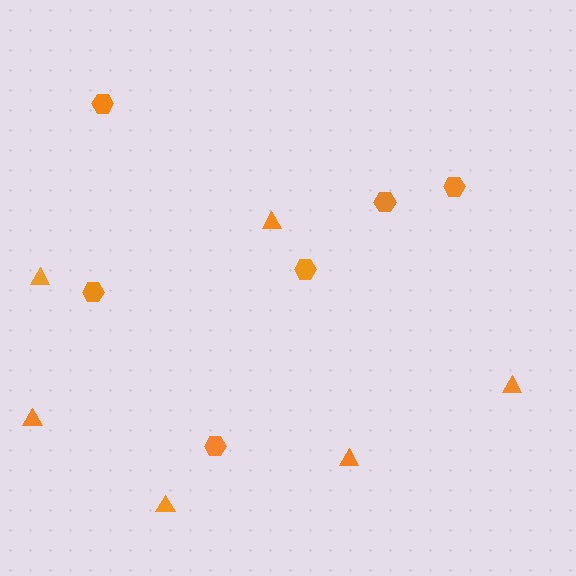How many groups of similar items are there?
There are 2 groups: one group of triangles (6) and one group of hexagons (6).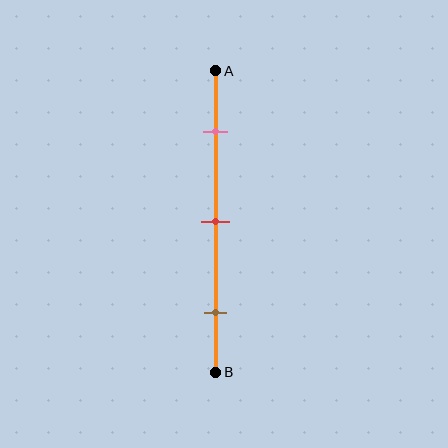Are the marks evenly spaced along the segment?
Yes, the marks are approximately evenly spaced.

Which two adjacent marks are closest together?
The pink and red marks are the closest adjacent pair.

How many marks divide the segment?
There are 3 marks dividing the segment.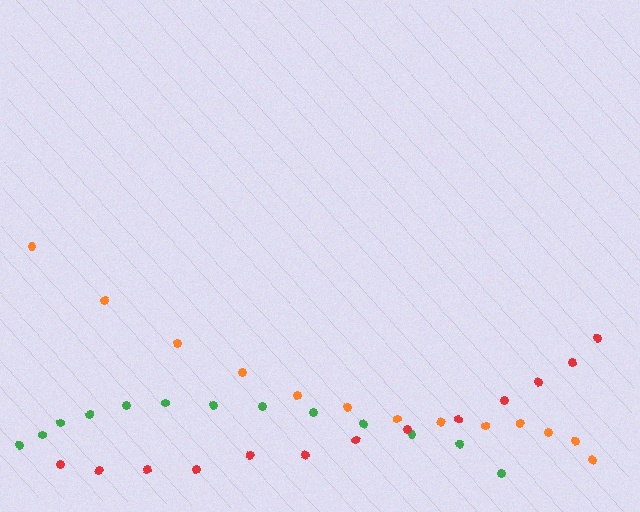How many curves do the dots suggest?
There are 3 distinct paths.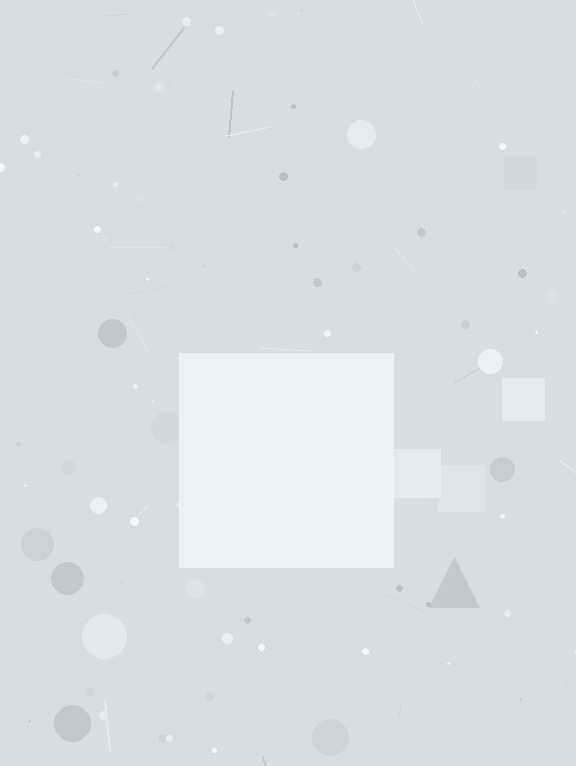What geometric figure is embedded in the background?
A square is embedded in the background.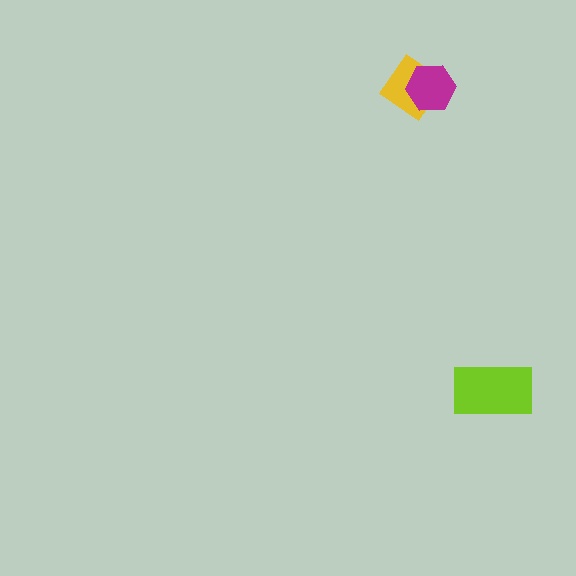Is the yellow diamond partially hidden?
Yes, it is partially covered by another shape.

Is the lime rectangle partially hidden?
No, no other shape covers it.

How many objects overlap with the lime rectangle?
0 objects overlap with the lime rectangle.